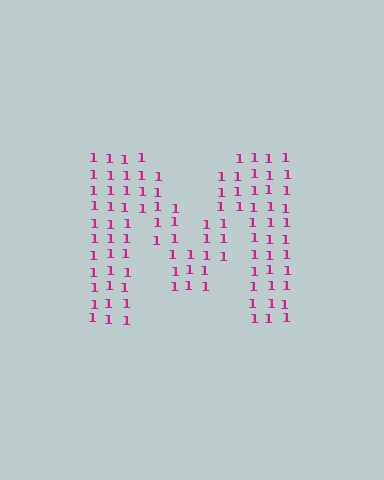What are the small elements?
The small elements are digit 1's.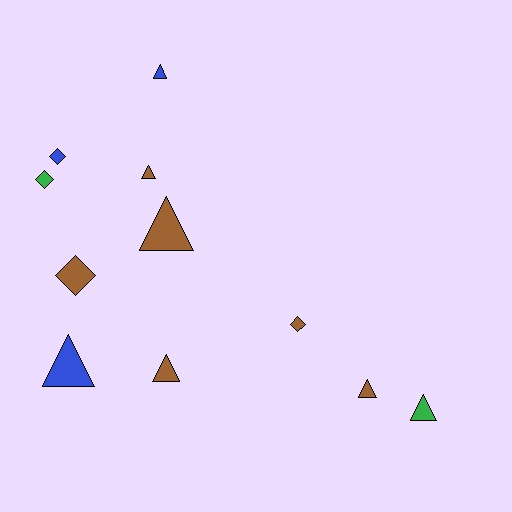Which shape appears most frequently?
Triangle, with 7 objects.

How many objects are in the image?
There are 11 objects.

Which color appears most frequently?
Brown, with 6 objects.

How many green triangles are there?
There is 1 green triangle.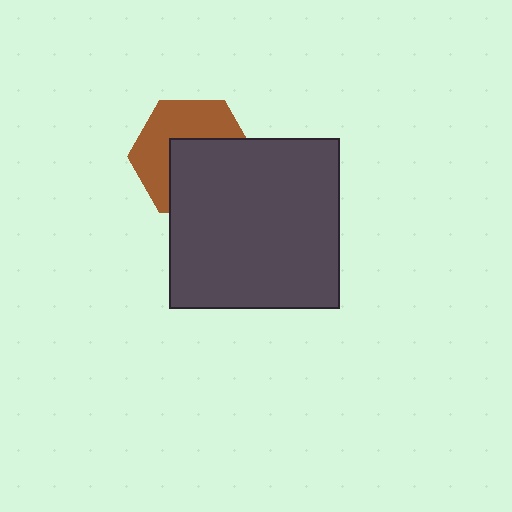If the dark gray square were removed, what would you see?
You would see the complete brown hexagon.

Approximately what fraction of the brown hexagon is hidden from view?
Roughly 51% of the brown hexagon is hidden behind the dark gray square.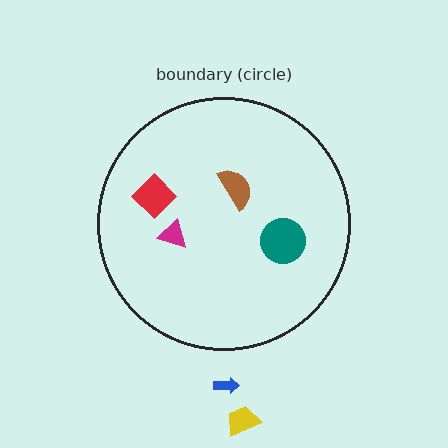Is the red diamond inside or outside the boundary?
Inside.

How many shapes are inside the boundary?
4 inside, 2 outside.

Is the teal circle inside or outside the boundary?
Inside.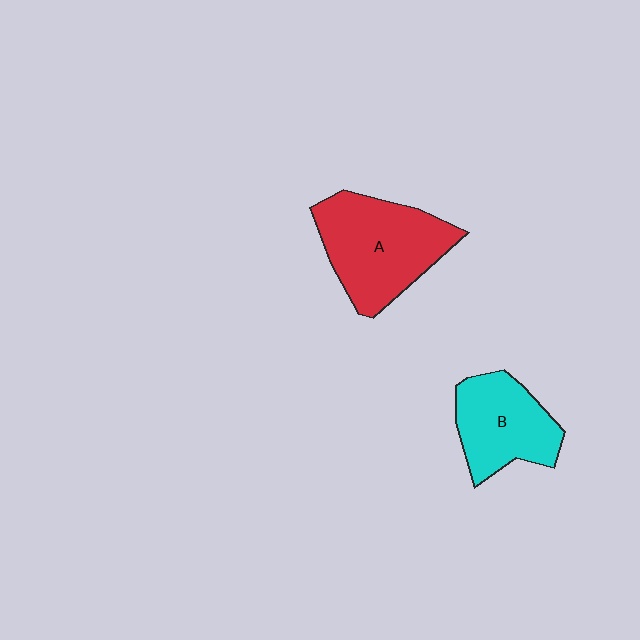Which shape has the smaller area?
Shape B (cyan).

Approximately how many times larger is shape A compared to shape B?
Approximately 1.4 times.